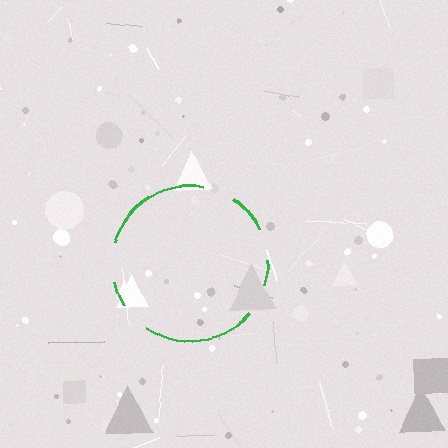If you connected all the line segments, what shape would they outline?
They would outline a circle.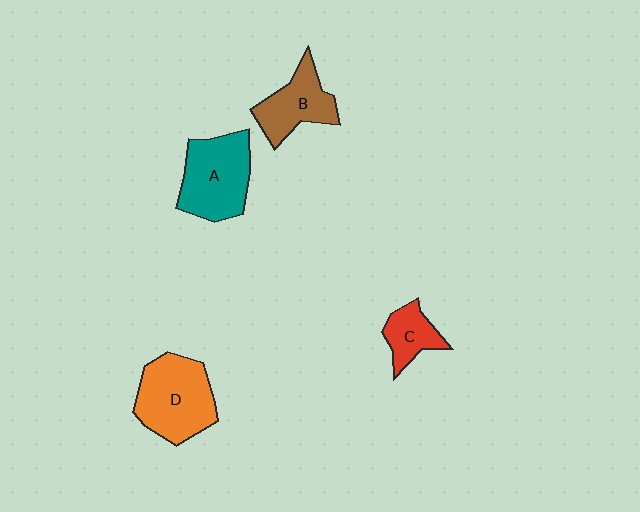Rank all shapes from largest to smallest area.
From largest to smallest: D (orange), A (teal), B (brown), C (red).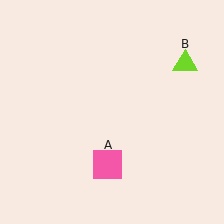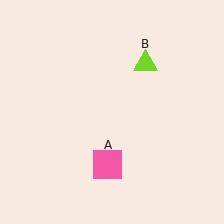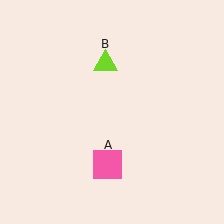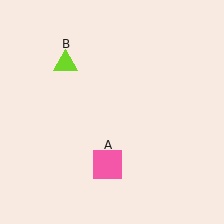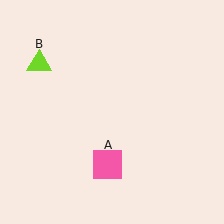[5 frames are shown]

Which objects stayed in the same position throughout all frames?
Pink square (object A) remained stationary.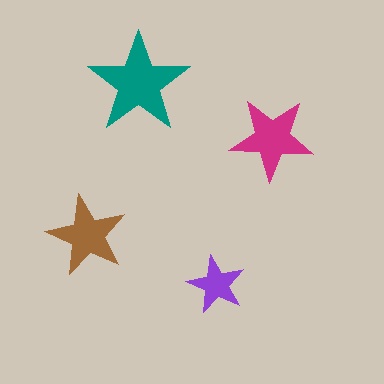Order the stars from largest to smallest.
the teal one, the magenta one, the brown one, the purple one.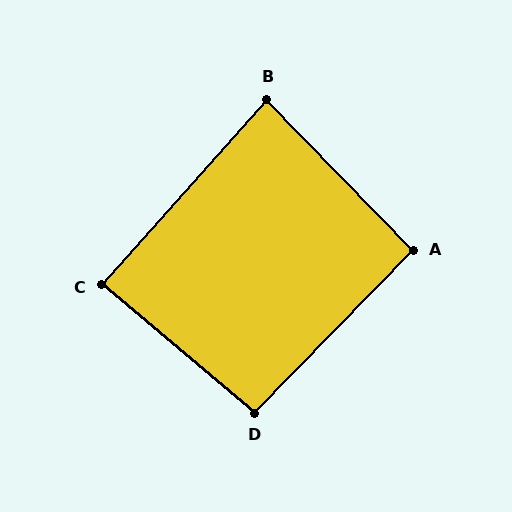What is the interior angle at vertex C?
Approximately 88 degrees (approximately right).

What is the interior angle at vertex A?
Approximately 92 degrees (approximately right).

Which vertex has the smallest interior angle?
B, at approximately 86 degrees.